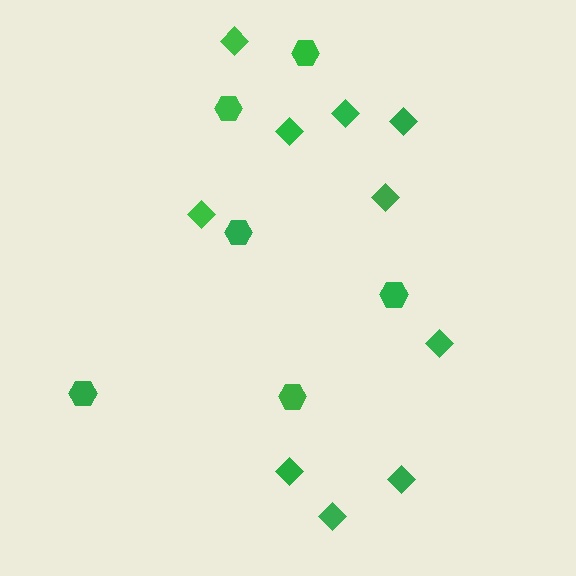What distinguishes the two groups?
There are 2 groups: one group of hexagons (6) and one group of diamonds (10).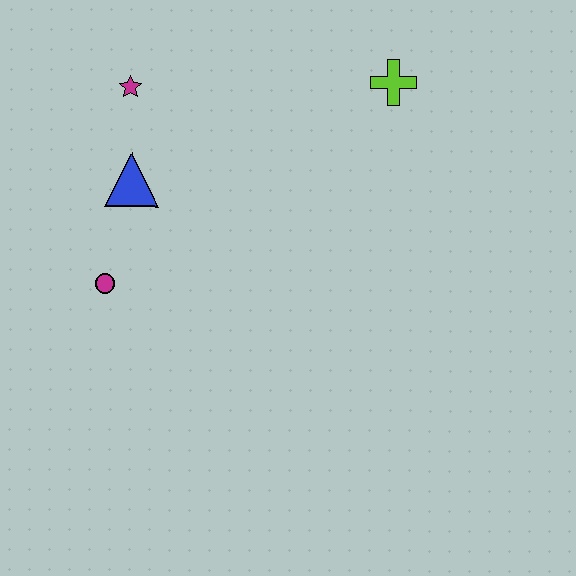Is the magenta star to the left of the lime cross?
Yes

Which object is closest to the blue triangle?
The magenta star is closest to the blue triangle.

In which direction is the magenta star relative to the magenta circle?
The magenta star is above the magenta circle.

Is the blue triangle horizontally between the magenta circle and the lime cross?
Yes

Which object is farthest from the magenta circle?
The lime cross is farthest from the magenta circle.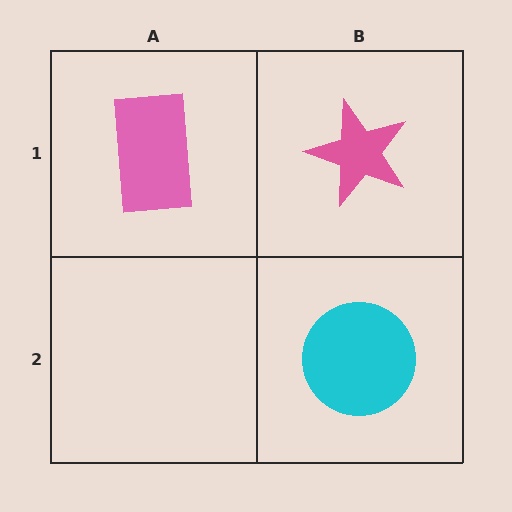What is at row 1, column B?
A pink star.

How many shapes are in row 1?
2 shapes.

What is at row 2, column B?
A cyan circle.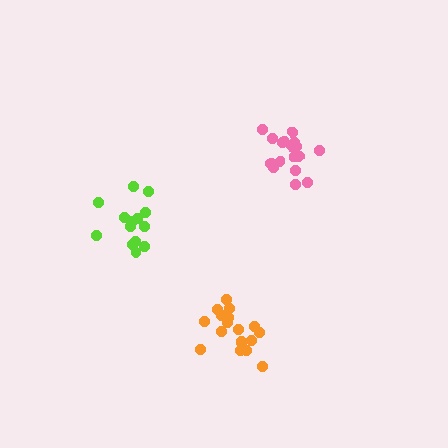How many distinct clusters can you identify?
There are 3 distinct clusters.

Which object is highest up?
The pink cluster is topmost.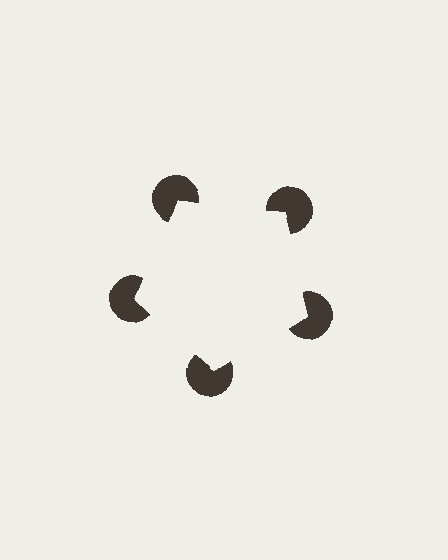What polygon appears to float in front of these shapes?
An illusory pentagon — its edges are inferred from the aligned wedge cuts in the pac-man discs, not physically drawn.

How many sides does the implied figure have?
5 sides.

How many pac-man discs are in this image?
There are 5 — one at each vertex of the illusory pentagon.